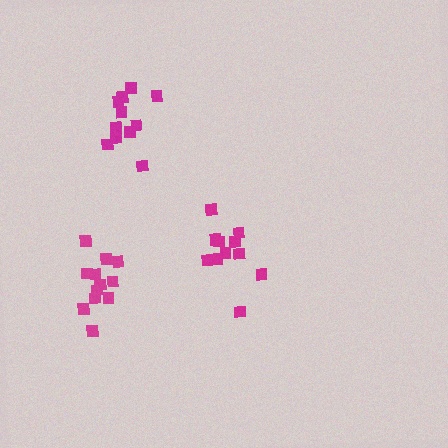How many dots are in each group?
Group 1: 12 dots, Group 2: 11 dots, Group 3: 12 dots (35 total).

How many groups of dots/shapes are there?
There are 3 groups.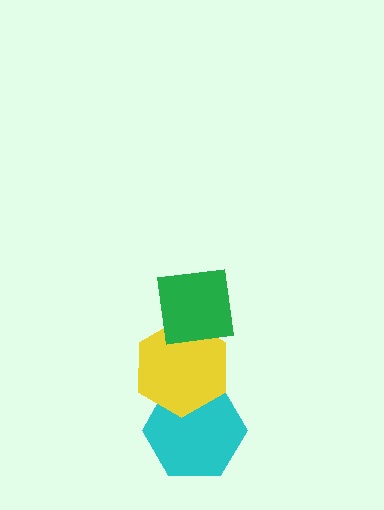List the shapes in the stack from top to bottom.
From top to bottom: the green square, the yellow hexagon, the cyan hexagon.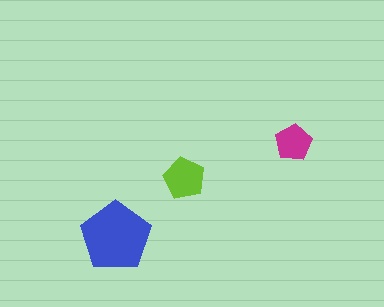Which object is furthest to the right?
The magenta pentagon is rightmost.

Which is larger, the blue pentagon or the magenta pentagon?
The blue one.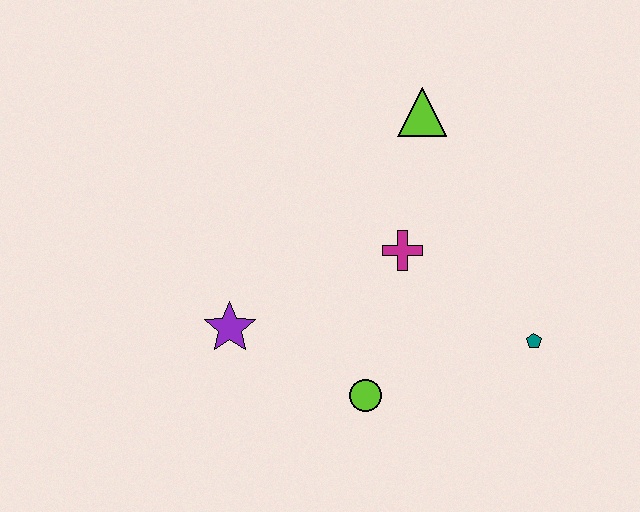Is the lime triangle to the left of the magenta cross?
No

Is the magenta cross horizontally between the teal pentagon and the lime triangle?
No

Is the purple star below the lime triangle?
Yes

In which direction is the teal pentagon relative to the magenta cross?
The teal pentagon is to the right of the magenta cross.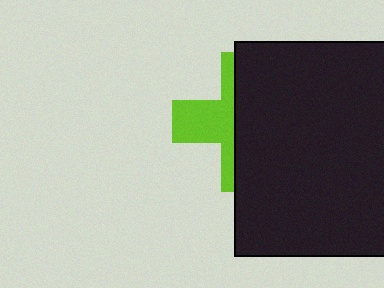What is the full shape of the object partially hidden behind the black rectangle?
The partially hidden object is a lime cross.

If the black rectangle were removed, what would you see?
You would see the complete lime cross.